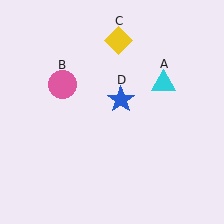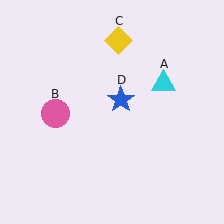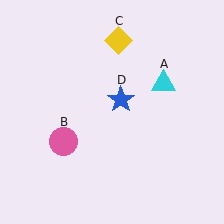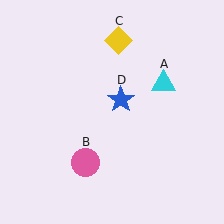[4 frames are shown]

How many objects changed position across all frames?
1 object changed position: pink circle (object B).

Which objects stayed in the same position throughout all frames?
Cyan triangle (object A) and yellow diamond (object C) and blue star (object D) remained stationary.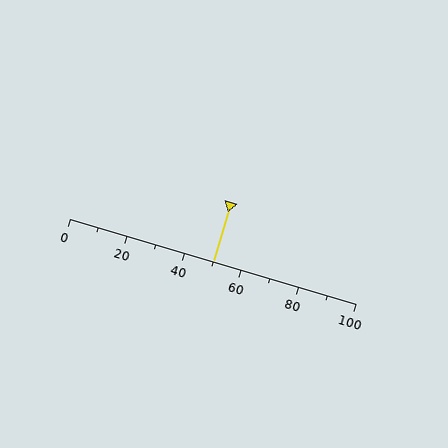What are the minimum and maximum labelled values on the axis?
The axis runs from 0 to 100.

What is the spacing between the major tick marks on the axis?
The major ticks are spaced 20 apart.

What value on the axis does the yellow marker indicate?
The marker indicates approximately 50.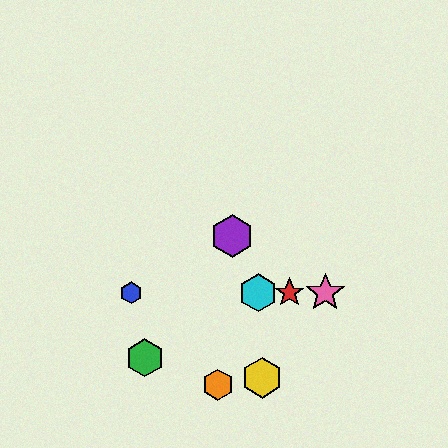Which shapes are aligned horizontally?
The red star, the blue hexagon, the cyan hexagon, the pink star are aligned horizontally.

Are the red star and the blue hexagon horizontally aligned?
Yes, both are at y≈293.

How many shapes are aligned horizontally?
4 shapes (the red star, the blue hexagon, the cyan hexagon, the pink star) are aligned horizontally.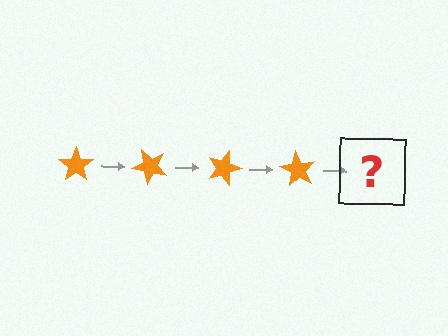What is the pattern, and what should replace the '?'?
The pattern is that the star rotates 45 degrees each step. The '?' should be an orange star rotated 180 degrees.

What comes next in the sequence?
The next element should be an orange star rotated 180 degrees.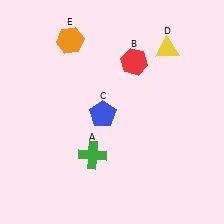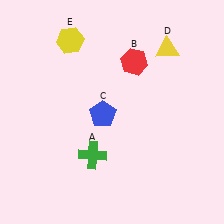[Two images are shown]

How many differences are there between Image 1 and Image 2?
There is 1 difference between the two images.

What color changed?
The hexagon (E) changed from orange in Image 1 to yellow in Image 2.